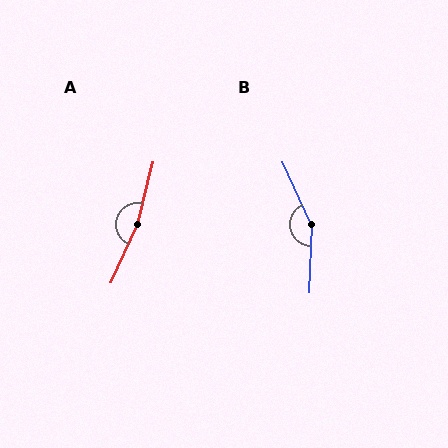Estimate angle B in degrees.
Approximately 153 degrees.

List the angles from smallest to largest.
B (153°), A (170°).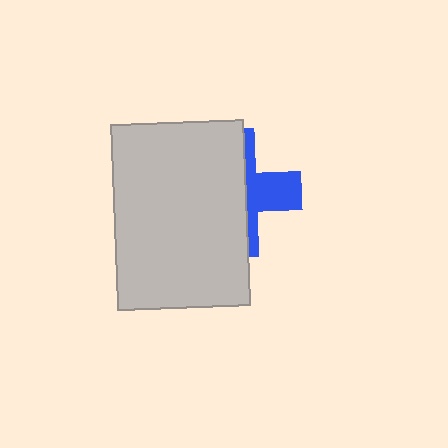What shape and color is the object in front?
The object in front is a light gray rectangle.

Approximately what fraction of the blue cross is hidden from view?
Roughly 63% of the blue cross is hidden behind the light gray rectangle.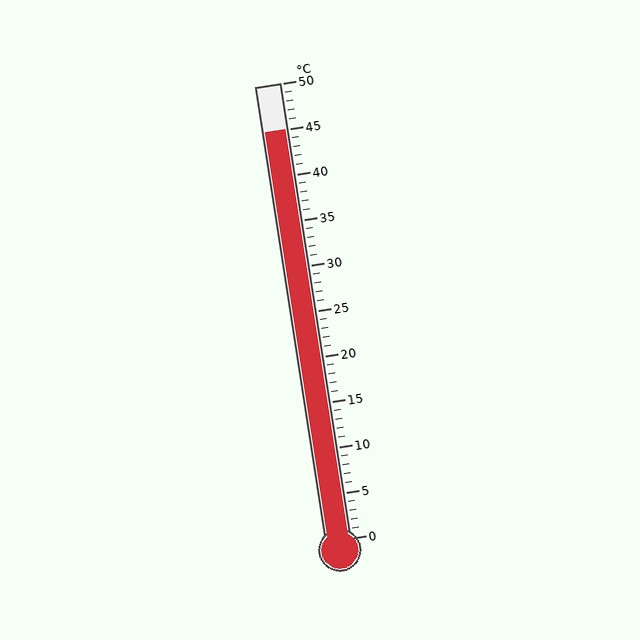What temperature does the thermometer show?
The thermometer shows approximately 45°C.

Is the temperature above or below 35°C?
The temperature is above 35°C.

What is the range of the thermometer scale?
The thermometer scale ranges from 0°C to 50°C.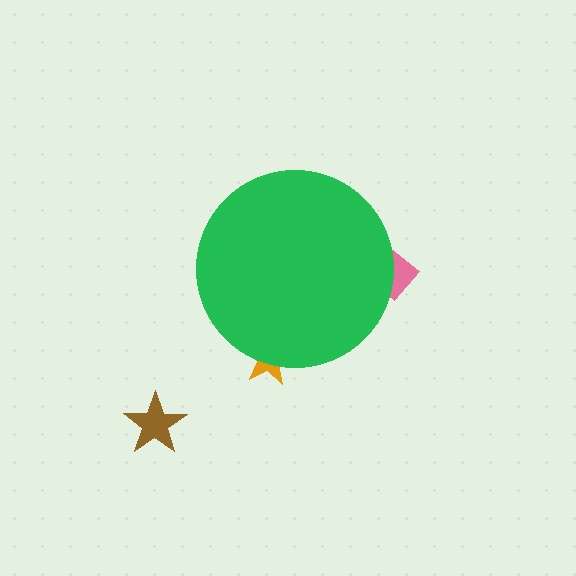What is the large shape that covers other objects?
A green circle.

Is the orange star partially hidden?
Yes, the orange star is partially hidden behind the green circle.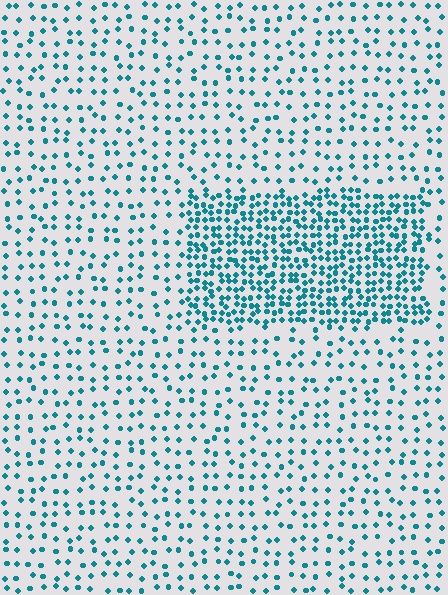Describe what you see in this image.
The image contains small teal elements arranged at two different densities. A rectangle-shaped region is visible where the elements are more densely packed than the surrounding area.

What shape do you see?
I see a rectangle.